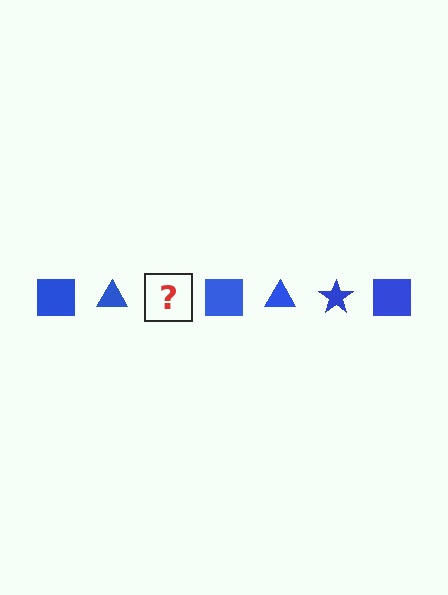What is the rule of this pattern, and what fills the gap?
The rule is that the pattern cycles through square, triangle, star shapes in blue. The gap should be filled with a blue star.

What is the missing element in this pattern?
The missing element is a blue star.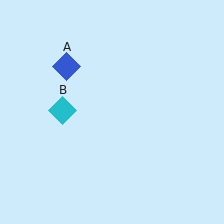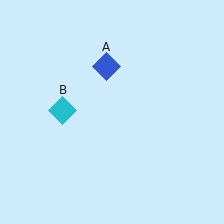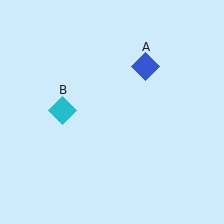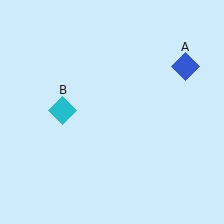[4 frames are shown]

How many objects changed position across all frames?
1 object changed position: blue diamond (object A).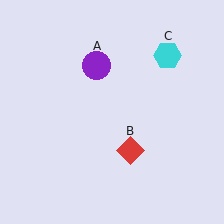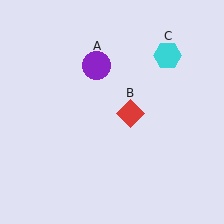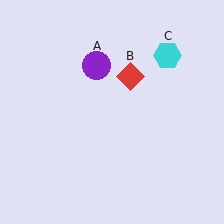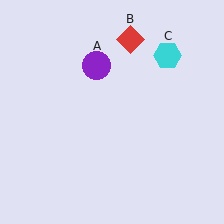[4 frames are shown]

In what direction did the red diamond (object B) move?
The red diamond (object B) moved up.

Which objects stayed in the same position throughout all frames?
Purple circle (object A) and cyan hexagon (object C) remained stationary.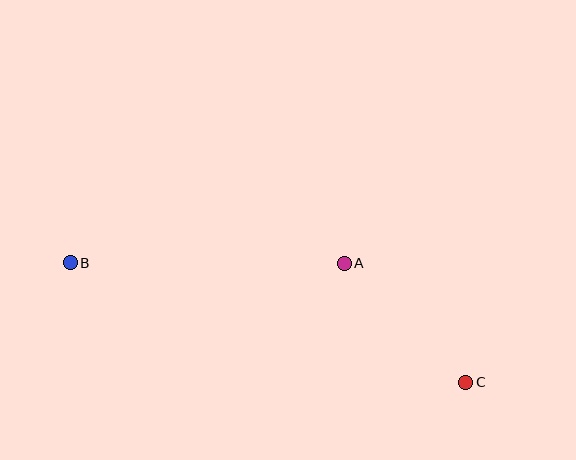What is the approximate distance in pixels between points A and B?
The distance between A and B is approximately 274 pixels.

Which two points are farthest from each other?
Points B and C are farthest from each other.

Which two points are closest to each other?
Points A and C are closest to each other.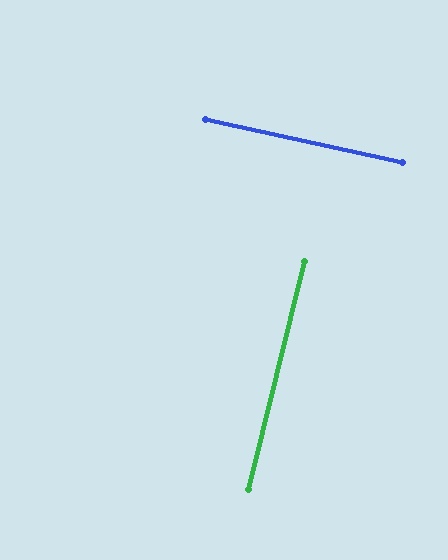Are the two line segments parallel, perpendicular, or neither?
Perpendicular — they meet at approximately 88°.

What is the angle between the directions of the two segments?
Approximately 88 degrees.